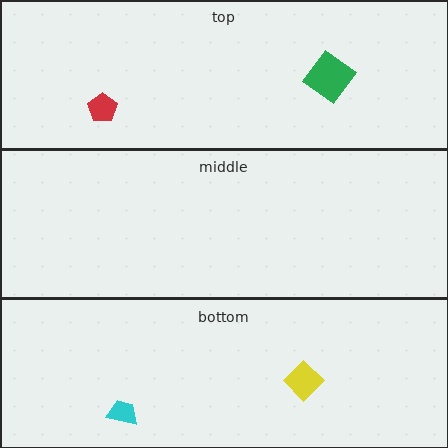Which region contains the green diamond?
The top region.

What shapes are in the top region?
The red pentagon, the green diamond.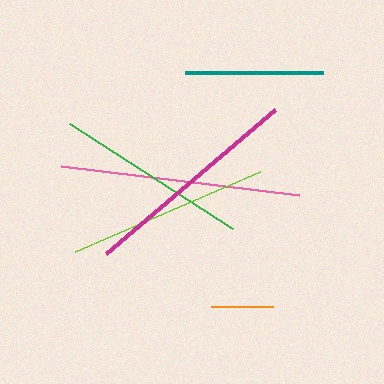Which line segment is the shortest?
The orange line is the shortest at approximately 62 pixels.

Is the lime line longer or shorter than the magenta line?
The magenta line is longer than the lime line.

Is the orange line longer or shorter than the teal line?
The teal line is longer than the orange line.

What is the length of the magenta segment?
The magenta segment is approximately 222 pixels long.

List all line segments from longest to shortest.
From longest to shortest: pink, magenta, lime, green, teal, orange.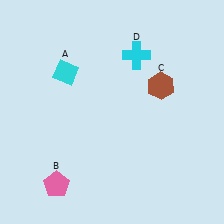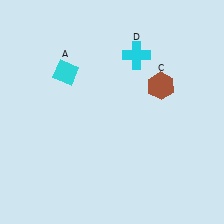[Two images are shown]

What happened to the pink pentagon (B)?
The pink pentagon (B) was removed in Image 2. It was in the bottom-left area of Image 1.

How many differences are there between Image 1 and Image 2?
There is 1 difference between the two images.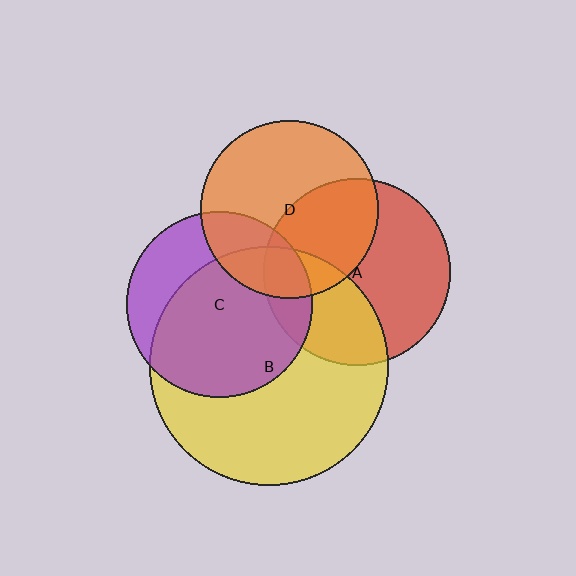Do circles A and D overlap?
Yes.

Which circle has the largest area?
Circle B (yellow).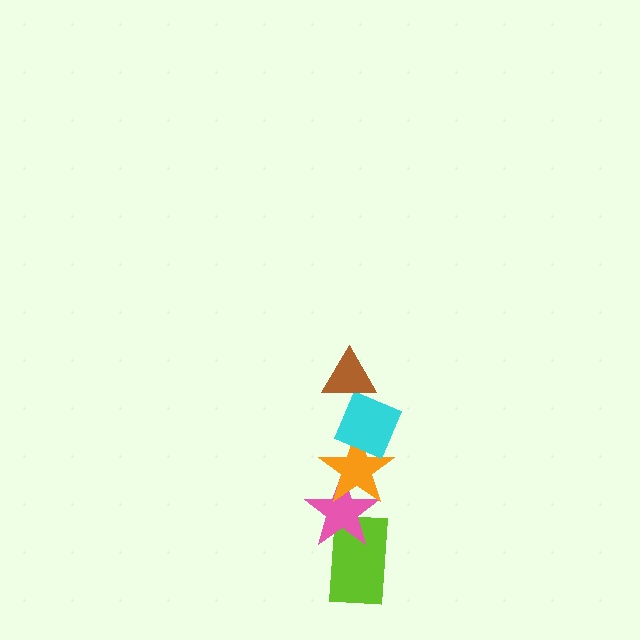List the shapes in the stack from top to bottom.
From top to bottom: the brown triangle, the cyan diamond, the orange star, the pink star, the lime rectangle.